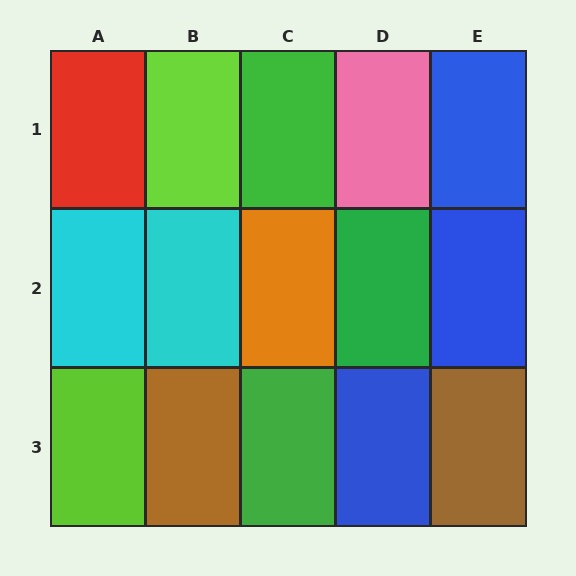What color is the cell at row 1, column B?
Lime.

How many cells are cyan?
2 cells are cyan.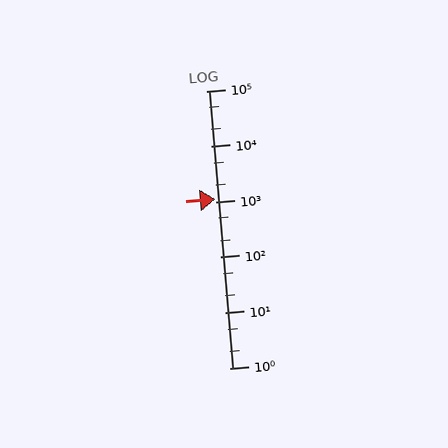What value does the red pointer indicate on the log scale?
The pointer indicates approximately 1100.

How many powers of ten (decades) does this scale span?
The scale spans 5 decades, from 1 to 100000.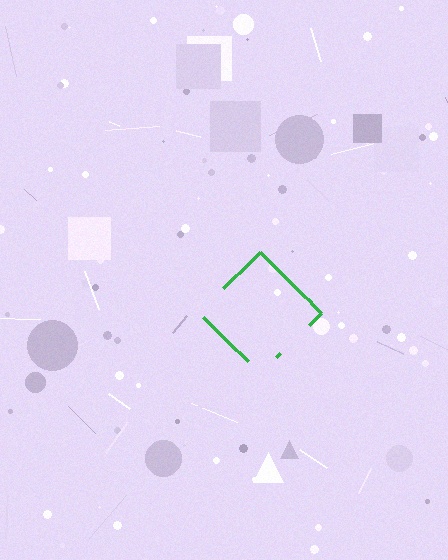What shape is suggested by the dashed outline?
The dashed outline suggests a diamond.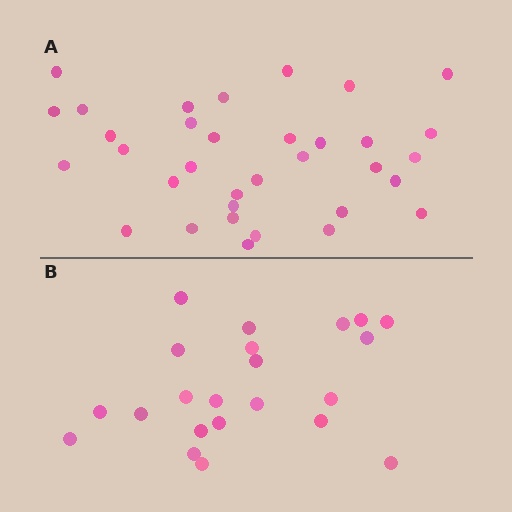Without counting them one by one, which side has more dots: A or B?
Region A (the top region) has more dots.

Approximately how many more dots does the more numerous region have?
Region A has roughly 12 or so more dots than region B.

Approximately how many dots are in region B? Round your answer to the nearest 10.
About 20 dots. (The exact count is 22, which rounds to 20.)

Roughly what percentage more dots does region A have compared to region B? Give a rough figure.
About 55% more.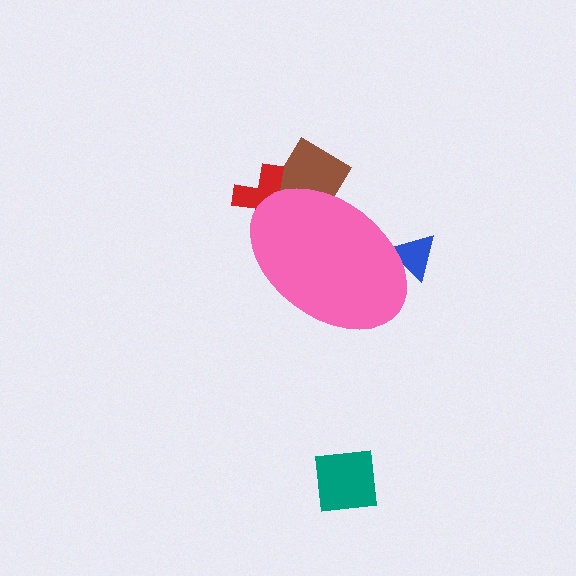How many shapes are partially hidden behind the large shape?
3 shapes are partially hidden.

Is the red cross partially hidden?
Yes, the red cross is partially hidden behind the pink ellipse.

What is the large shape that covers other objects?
A pink ellipse.